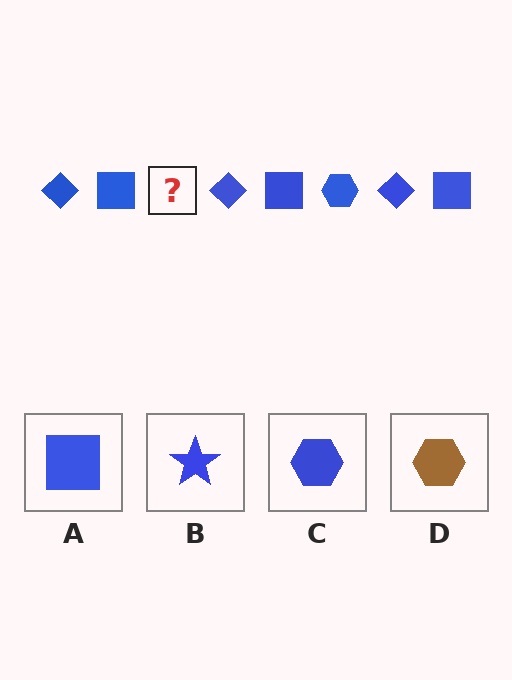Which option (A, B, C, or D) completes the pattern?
C.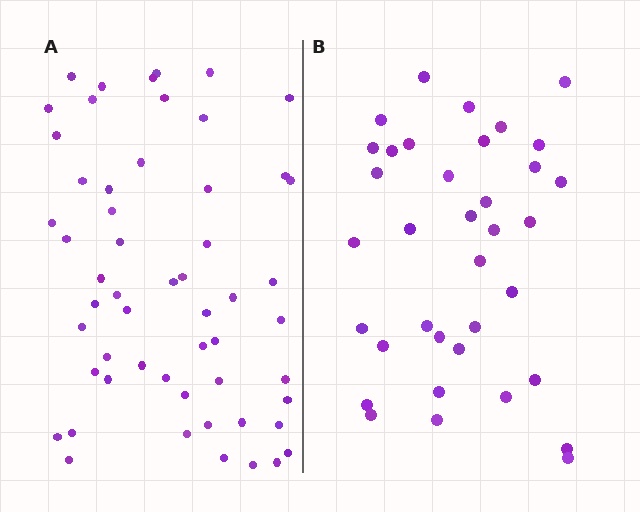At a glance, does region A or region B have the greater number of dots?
Region A (the left region) has more dots.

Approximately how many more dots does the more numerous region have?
Region A has approximately 20 more dots than region B.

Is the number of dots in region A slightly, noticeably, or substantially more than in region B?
Region A has substantially more. The ratio is roughly 1.5 to 1.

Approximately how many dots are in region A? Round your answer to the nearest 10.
About 60 dots. (The exact count is 55, which rounds to 60.)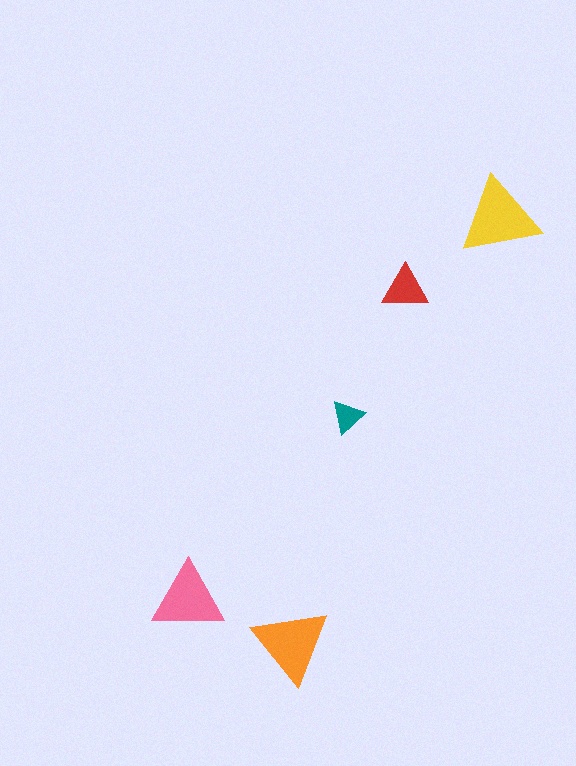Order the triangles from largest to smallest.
the yellow one, the orange one, the pink one, the red one, the teal one.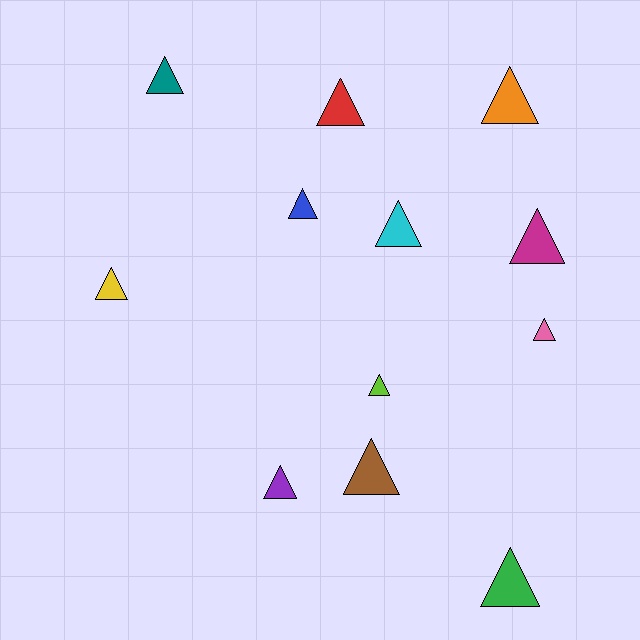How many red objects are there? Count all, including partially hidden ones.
There is 1 red object.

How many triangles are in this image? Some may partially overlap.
There are 12 triangles.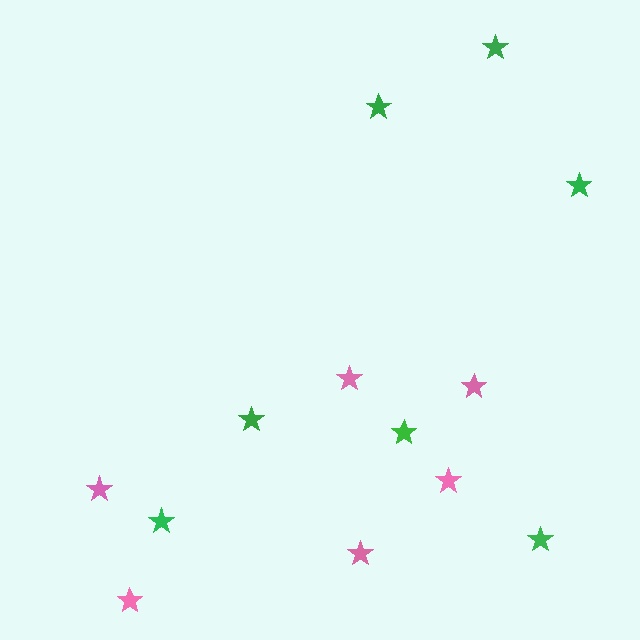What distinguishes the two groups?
There are 2 groups: one group of green stars (7) and one group of pink stars (6).